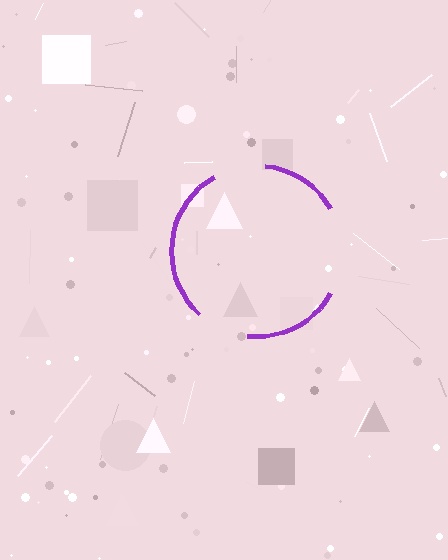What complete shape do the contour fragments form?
The contour fragments form a circle.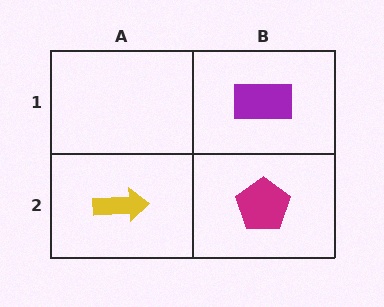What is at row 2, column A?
A yellow arrow.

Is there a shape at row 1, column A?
No, that cell is empty.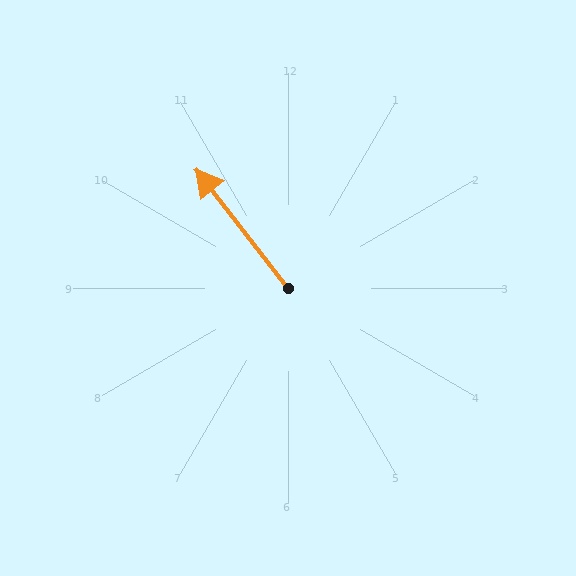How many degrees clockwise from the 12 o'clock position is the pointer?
Approximately 322 degrees.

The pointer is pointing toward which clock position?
Roughly 11 o'clock.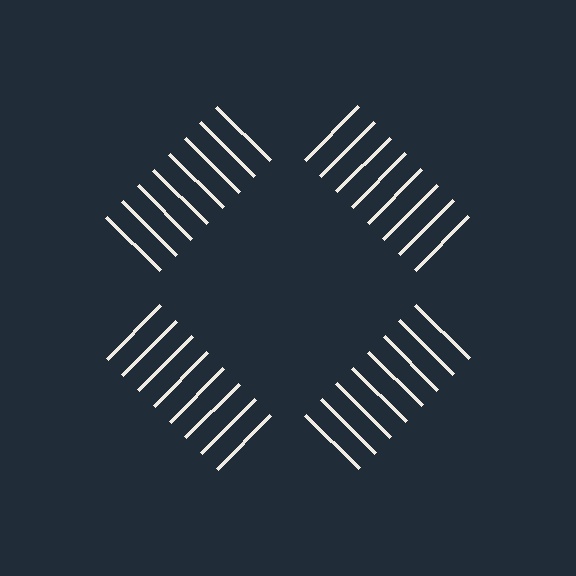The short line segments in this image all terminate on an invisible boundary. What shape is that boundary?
An illusory square — the line segments terminate on its edges but no continuous stroke is drawn.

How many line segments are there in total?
32 — 8 along each of the 4 edges.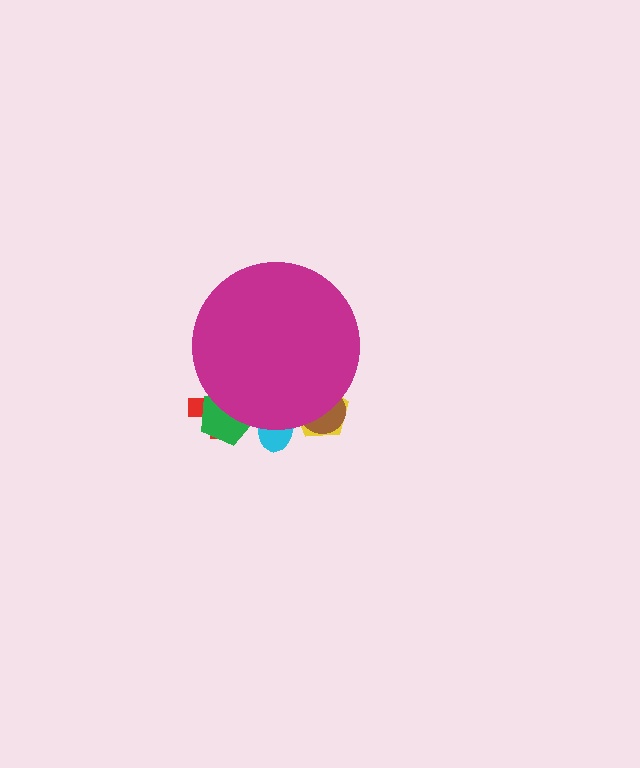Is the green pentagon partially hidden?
Yes, the green pentagon is partially hidden behind the magenta circle.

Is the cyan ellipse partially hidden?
Yes, the cyan ellipse is partially hidden behind the magenta circle.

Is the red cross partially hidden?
Yes, the red cross is partially hidden behind the magenta circle.